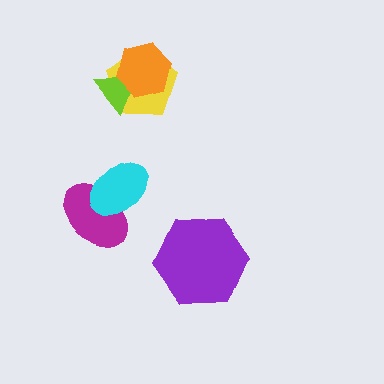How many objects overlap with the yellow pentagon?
2 objects overlap with the yellow pentagon.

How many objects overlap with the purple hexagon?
0 objects overlap with the purple hexagon.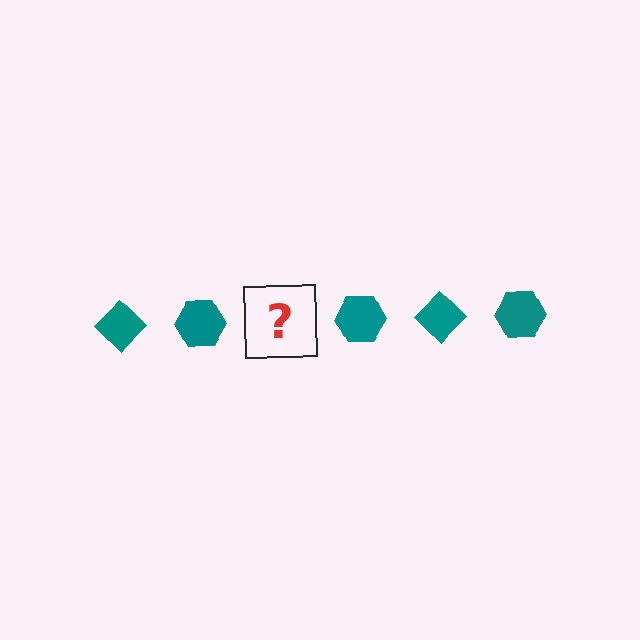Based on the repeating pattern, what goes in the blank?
The blank should be a teal diamond.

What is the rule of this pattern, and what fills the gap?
The rule is that the pattern cycles through diamond, hexagon shapes in teal. The gap should be filled with a teal diamond.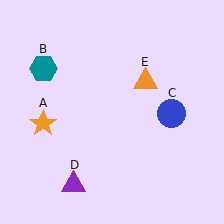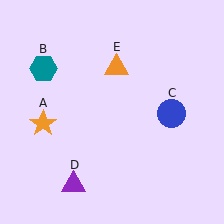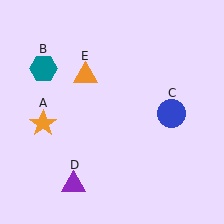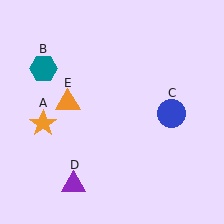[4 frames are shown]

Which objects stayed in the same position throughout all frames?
Orange star (object A) and teal hexagon (object B) and blue circle (object C) and purple triangle (object D) remained stationary.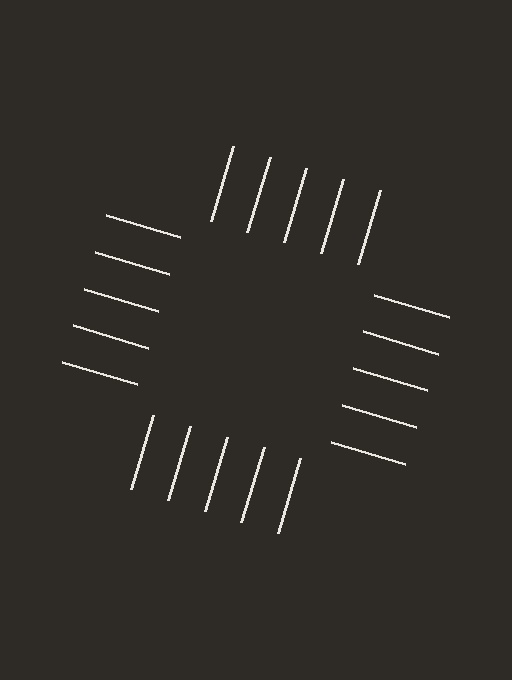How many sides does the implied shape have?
4 sides — the line-ends trace a square.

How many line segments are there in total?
20 — 5 along each of the 4 edges.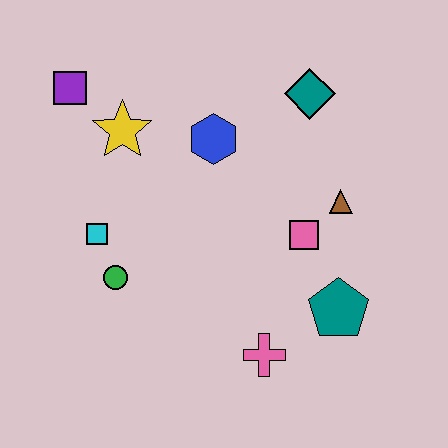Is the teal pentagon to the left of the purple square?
No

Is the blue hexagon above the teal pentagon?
Yes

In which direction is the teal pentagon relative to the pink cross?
The teal pentagon is to the right of the pink cross.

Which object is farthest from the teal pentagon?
The purple square is farthest from the teal pentagon.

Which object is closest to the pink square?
The brown triangle is closest to the pink square.